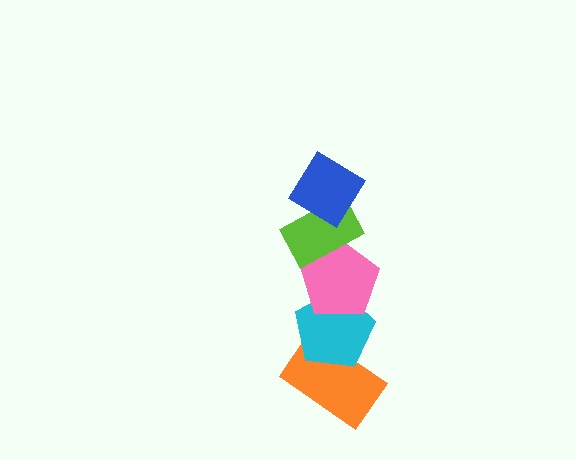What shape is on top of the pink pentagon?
The lime rectangle is on top of the pink pentagon.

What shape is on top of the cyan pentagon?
The pink pentagon is on top of the cyan pentagon.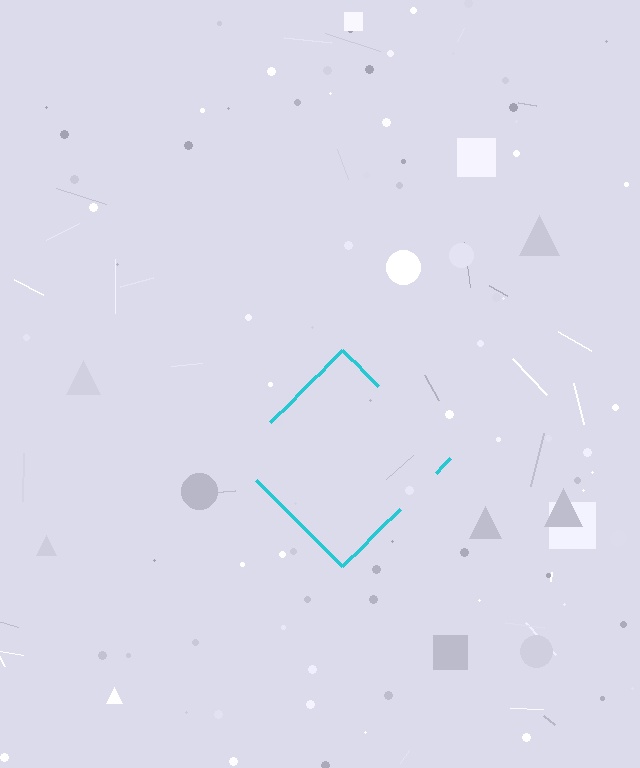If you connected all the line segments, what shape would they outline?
They would outline a diamond.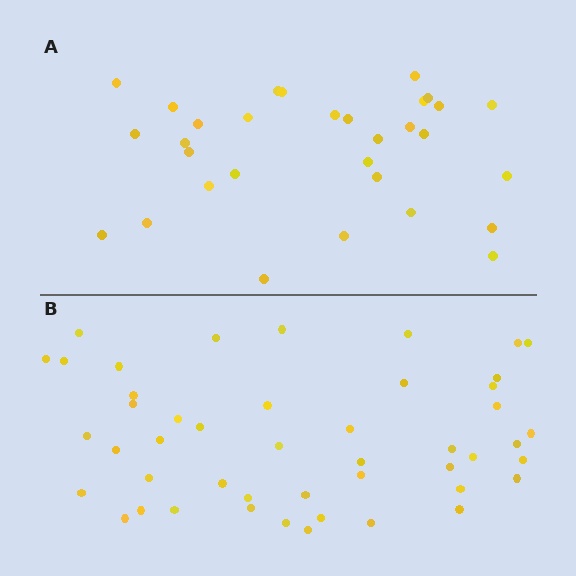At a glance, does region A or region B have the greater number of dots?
Region B (the bottom region) has more dots.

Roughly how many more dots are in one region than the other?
Region B has approximately 15 more dots than region A.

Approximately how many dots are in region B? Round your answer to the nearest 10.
About 50 dots. (The exact count is 47, which rounds to 50.)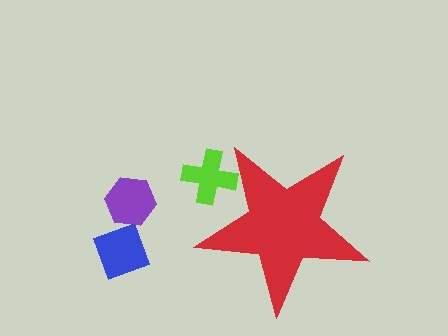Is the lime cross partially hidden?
Yes, the lime cross is partially hidden behind the red star.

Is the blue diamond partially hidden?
No, the blue diamond is fully visible.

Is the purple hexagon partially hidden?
No, the purple hexagon is fully visible.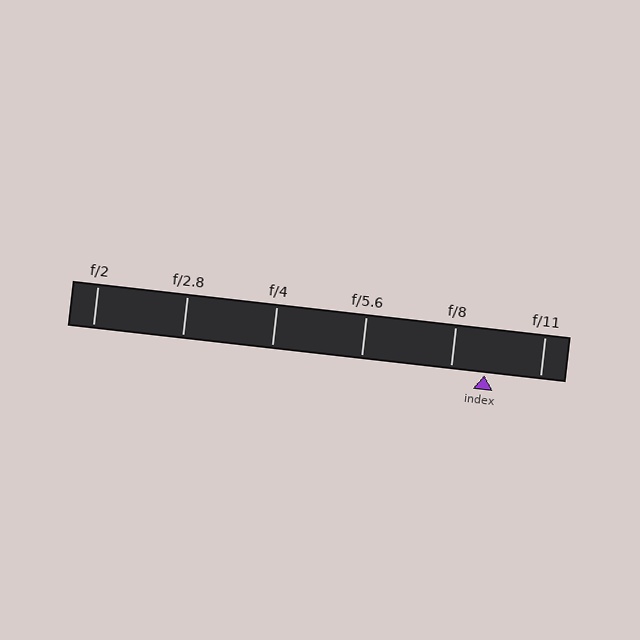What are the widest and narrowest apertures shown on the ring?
The widest aperture shown is f/2 and the narrowest is f/11.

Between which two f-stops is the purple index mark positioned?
The index mark is between f/8 and f/11.